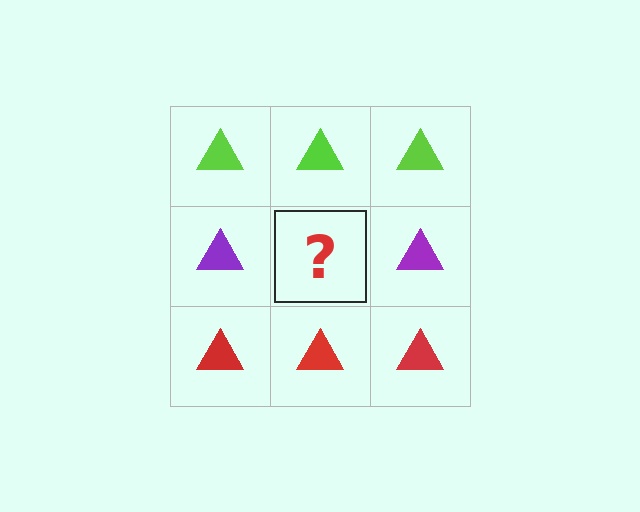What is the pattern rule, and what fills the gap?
The rule is that each row has a consistent color. The gap should be filled with a purple triangle.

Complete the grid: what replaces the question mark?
The question mark should be replaced with a purple triangle.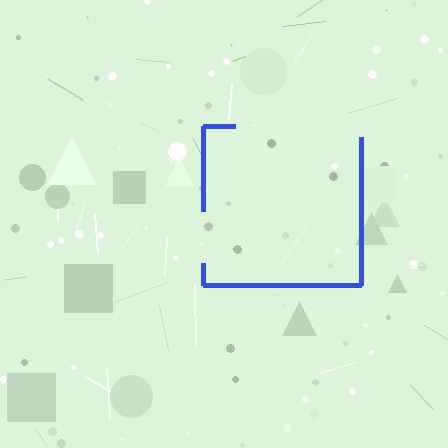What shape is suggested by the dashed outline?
The dashed outline suggests a square.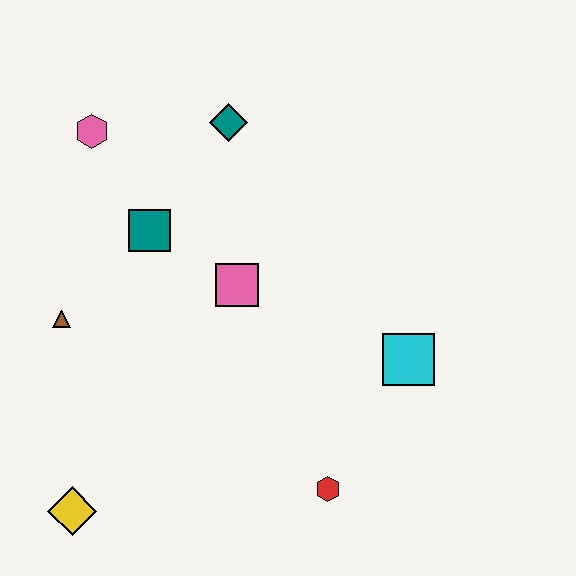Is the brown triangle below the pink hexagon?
Yes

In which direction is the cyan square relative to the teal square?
The cyan square is to the right of the teal square.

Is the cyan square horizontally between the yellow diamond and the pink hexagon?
No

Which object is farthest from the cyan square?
The pink hexagon is farthest from the cyan square.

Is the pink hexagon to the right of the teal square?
No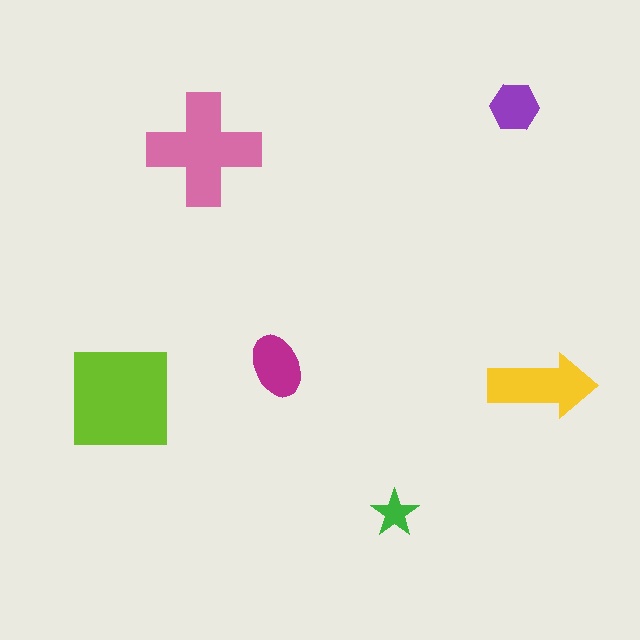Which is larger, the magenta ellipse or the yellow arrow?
The yellow arrow.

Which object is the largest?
The lime square.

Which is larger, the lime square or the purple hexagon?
The lime square.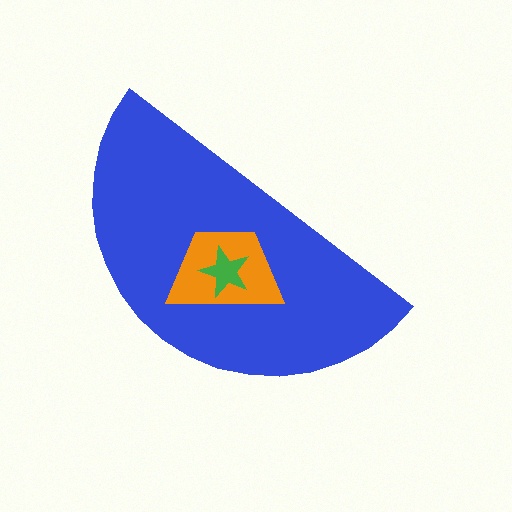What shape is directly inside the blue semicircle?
The orange trapezoid.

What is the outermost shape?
The blue semicircle.